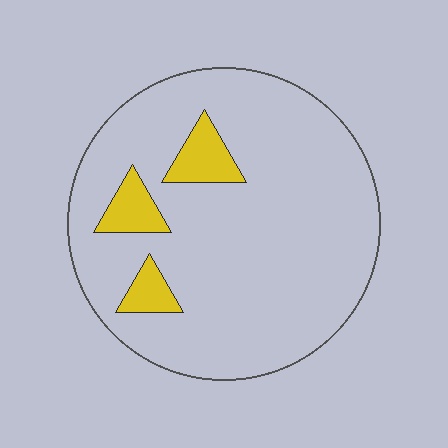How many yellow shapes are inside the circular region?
3.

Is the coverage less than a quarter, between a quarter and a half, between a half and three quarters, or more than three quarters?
Less than a quarter.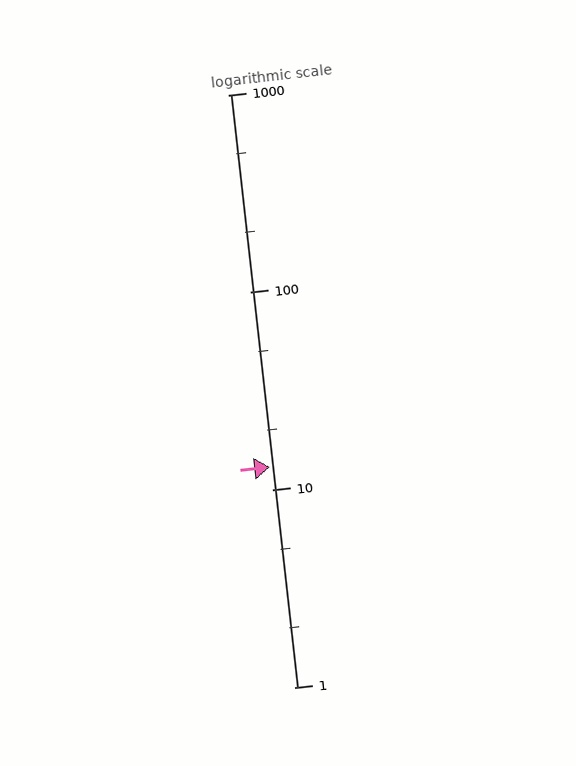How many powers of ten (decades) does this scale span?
The scale spans 3 decades, from 1 to 1000.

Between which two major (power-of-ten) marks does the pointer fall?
The pointer is between 10 and 100.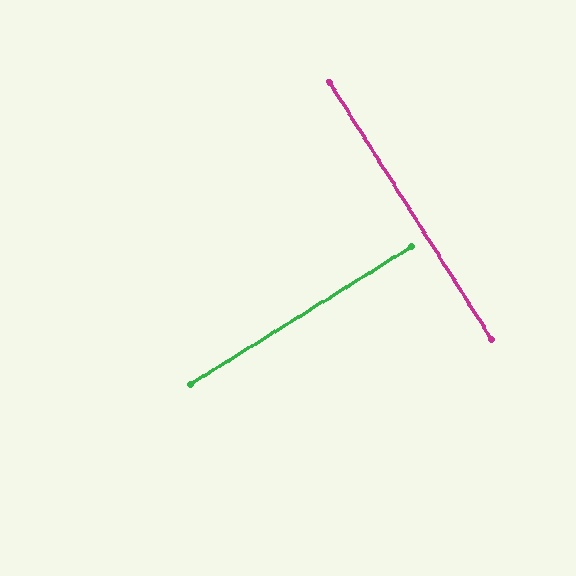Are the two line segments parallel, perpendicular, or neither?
Perpendicular — they meet at approximately 90°.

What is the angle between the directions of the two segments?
Approximately 90 degrees.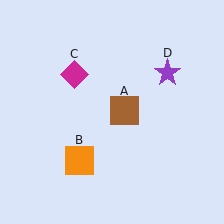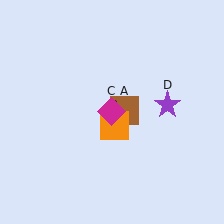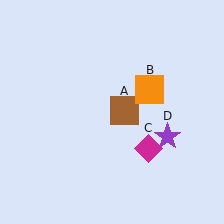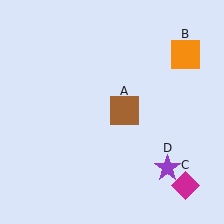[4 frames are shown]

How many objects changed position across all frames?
3 objects changed position: orange square (object B), magenta diamond (object C), purple star (object D).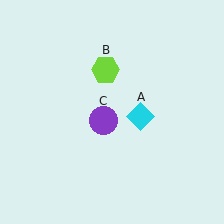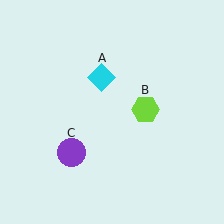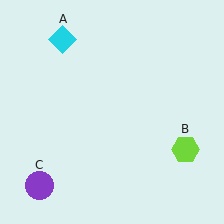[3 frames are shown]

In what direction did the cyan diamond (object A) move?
The cyan diamond (object A) moved up and to the left.